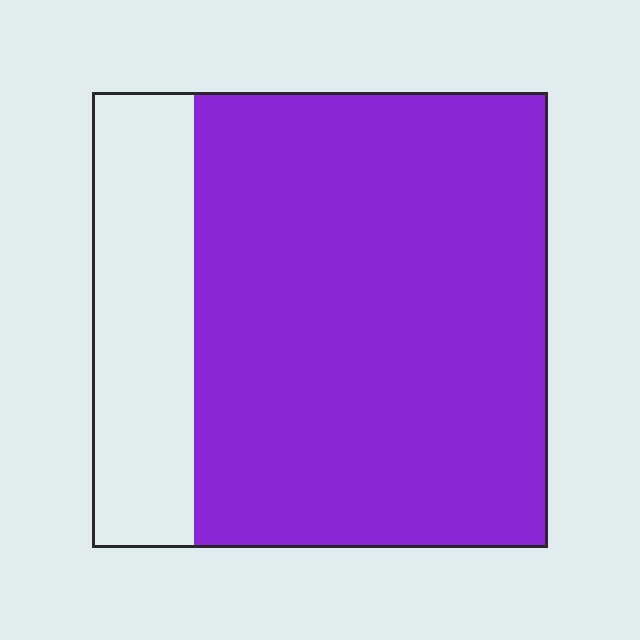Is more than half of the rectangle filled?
Yes.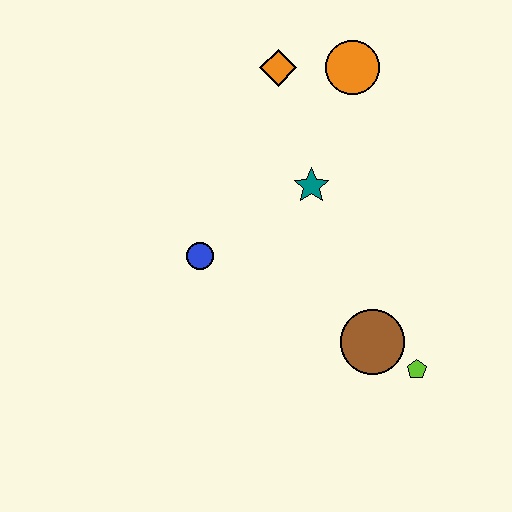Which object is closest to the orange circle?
The orange diamond is closest to the orange circle.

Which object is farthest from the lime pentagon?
The orange diamond is farthest from the lime pentagon.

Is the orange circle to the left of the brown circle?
Yes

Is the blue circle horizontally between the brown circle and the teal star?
No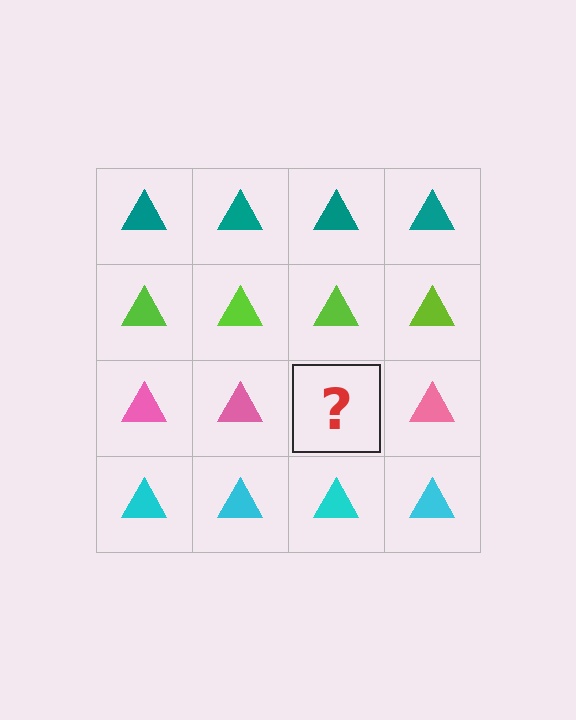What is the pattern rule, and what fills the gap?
The rule is that each row has a consistent color. The gap should be filled with a pink triangle.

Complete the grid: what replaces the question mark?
The question mark should be replaced with a pink triangle.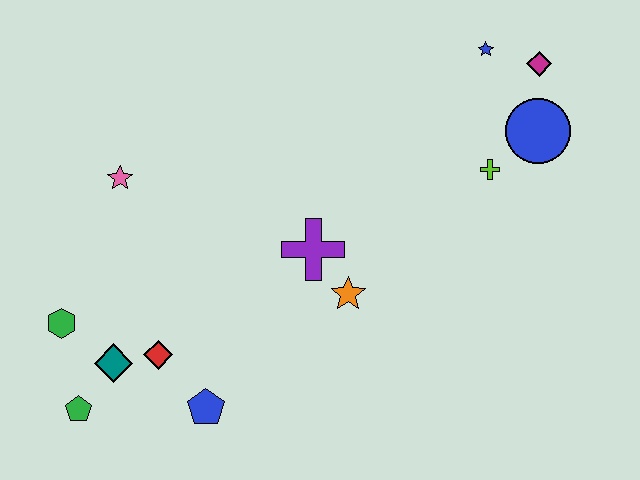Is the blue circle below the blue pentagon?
No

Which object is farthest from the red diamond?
The magenta diamond is farthest from the red diamond.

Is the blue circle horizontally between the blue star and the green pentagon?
No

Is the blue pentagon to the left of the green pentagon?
No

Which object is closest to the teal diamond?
The red diamond is closest to the teal diamond.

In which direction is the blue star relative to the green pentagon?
The blue star is to the right of the green pentagon.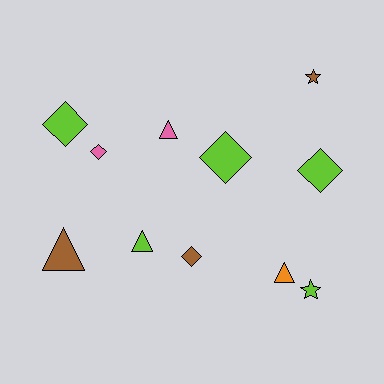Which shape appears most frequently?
Diamond, with 5 objects.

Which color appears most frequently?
Lime, with 5 objects.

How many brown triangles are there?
There is 1 brown triangle.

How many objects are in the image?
There are 11 objects.